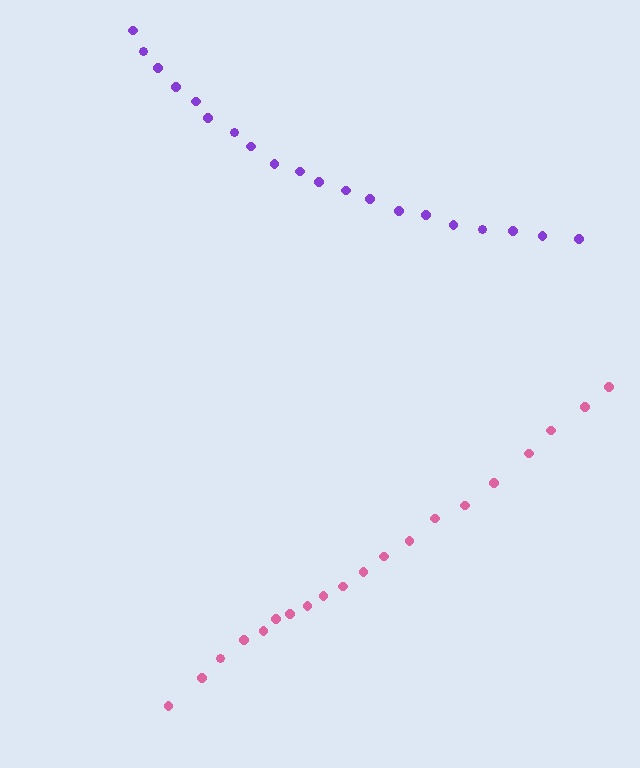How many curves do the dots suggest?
There are 2 distinct paths.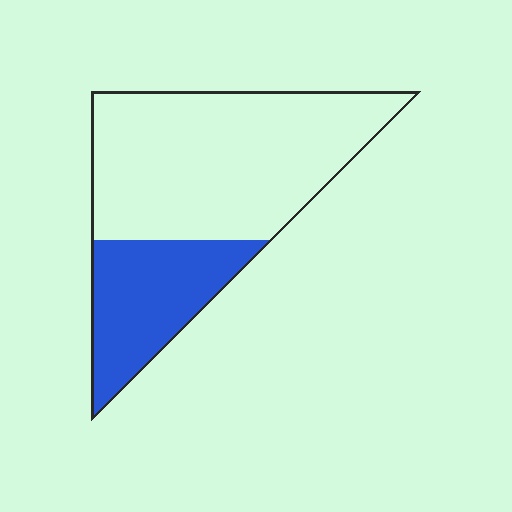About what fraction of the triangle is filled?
About one third (1/3).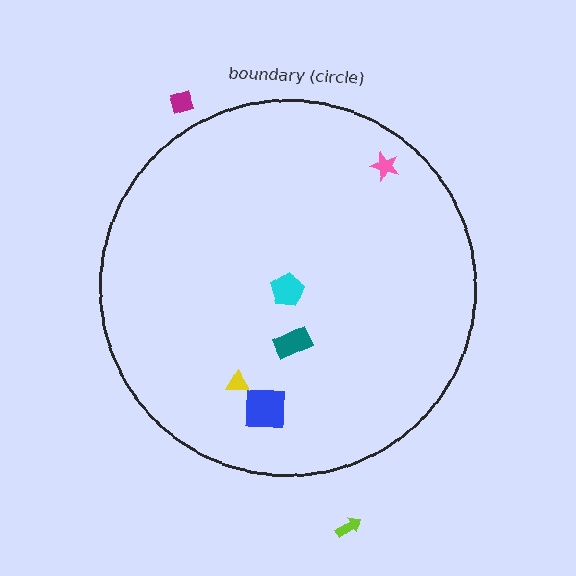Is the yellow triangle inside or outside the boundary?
Inside.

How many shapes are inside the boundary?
5 inside, 2 outside.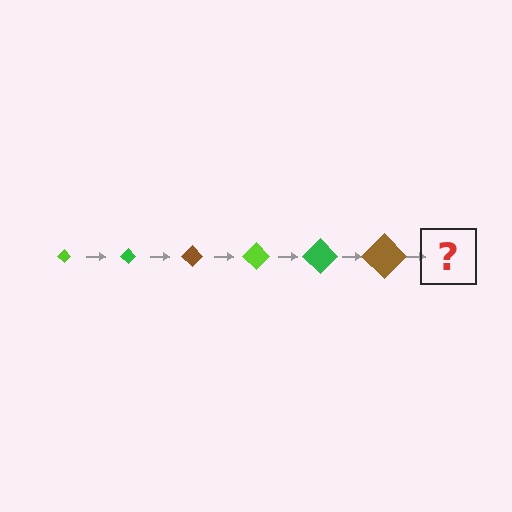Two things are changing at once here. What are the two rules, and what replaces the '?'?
The two rules are that the diamond grows larger each step and the color cycles through lime, green, and brown. The '?' should be a lime diamond, larger than the previous one.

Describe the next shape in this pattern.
It should be a lime diamond, larger than the previous one.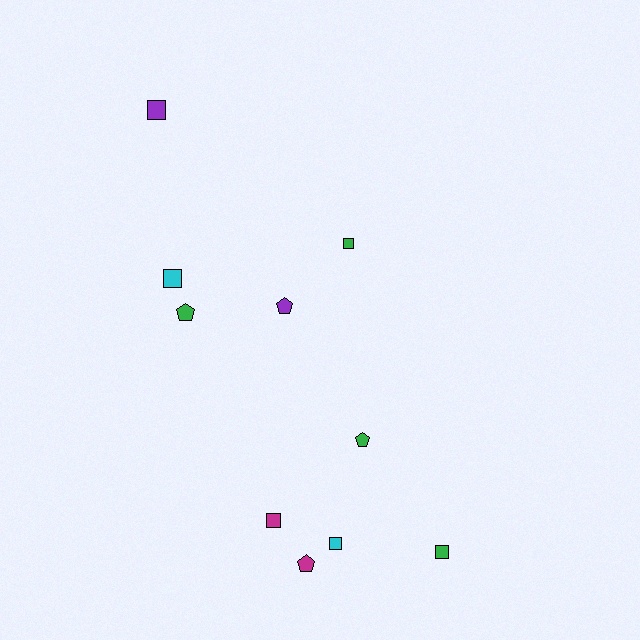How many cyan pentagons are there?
There are no cyan pentagons.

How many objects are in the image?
There are 10 objects.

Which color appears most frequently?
Green, with 4 objects.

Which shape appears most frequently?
Square, with 6 objects.